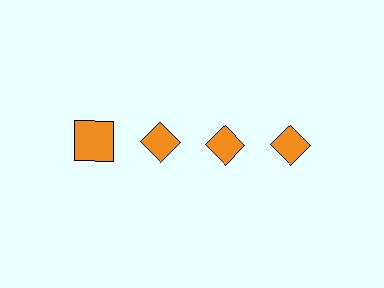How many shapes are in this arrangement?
There are 4 shapes arranged in a grid pattern.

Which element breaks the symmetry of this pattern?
The orange square in the top row, leftmost column breaks the symmetry. All other shapes are orange diamonds.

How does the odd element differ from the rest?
It has a different shape: square instead of diamond.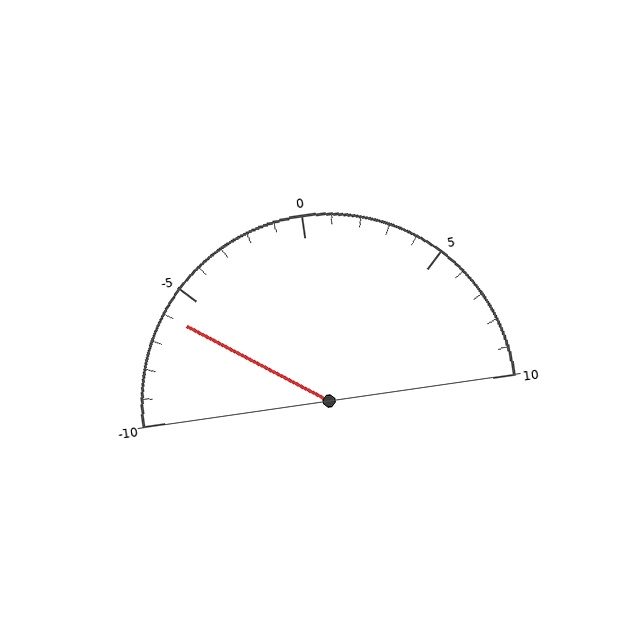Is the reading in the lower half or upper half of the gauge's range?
The reading is in the lower half of the range (-10 to 10).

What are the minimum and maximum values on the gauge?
The gauge ranges from -10 to 10.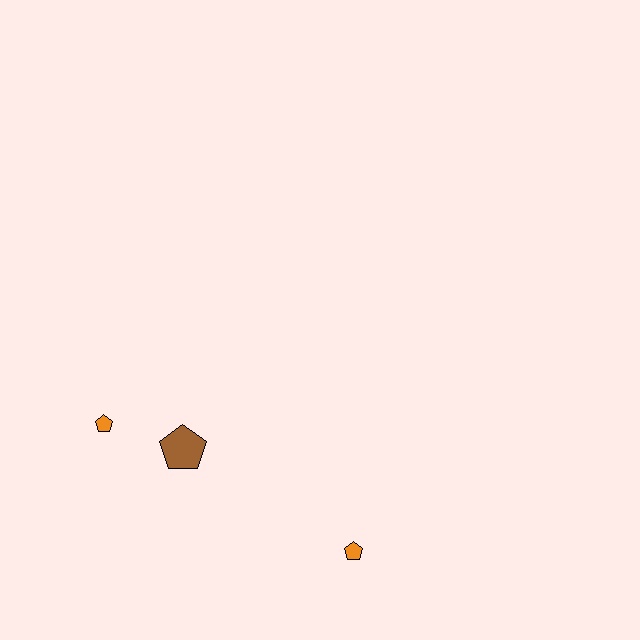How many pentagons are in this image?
There are 3 pentagons.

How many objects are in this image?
There are 3 objects.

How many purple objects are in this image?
There are no purple objects.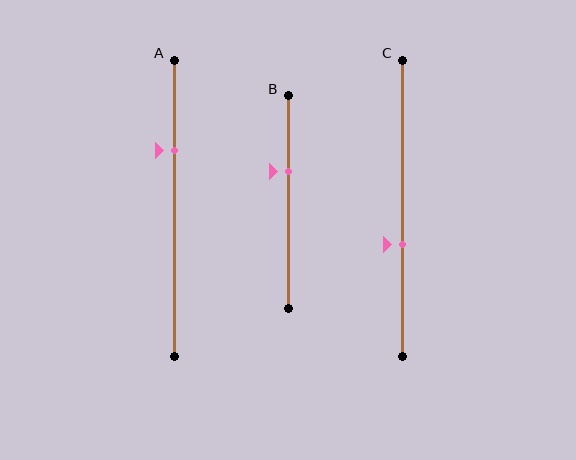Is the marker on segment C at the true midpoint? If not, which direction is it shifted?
No, the marker on segment C is shifted downward by about 12% of the segment length.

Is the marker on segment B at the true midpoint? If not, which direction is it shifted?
No, the marker on segment B is shifted upward by about 14% of the segment length.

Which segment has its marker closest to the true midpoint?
Segment C has its marker closest to the true midpoint.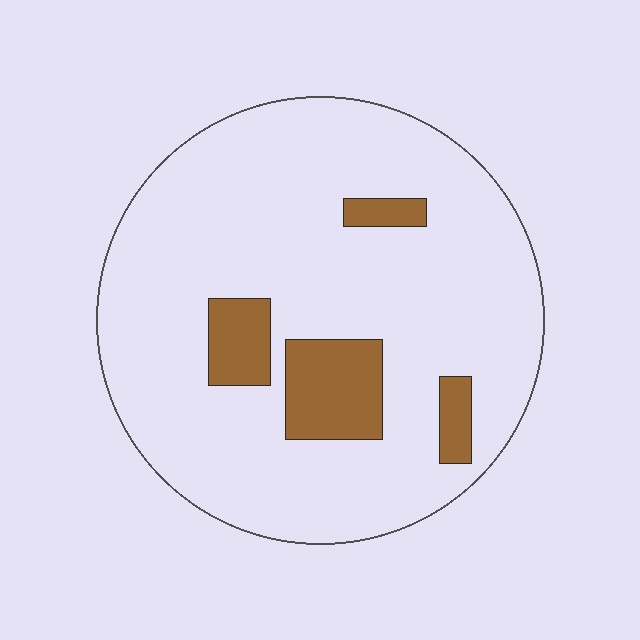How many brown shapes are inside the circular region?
4.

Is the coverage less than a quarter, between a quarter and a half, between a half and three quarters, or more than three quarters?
Less than a quarter.